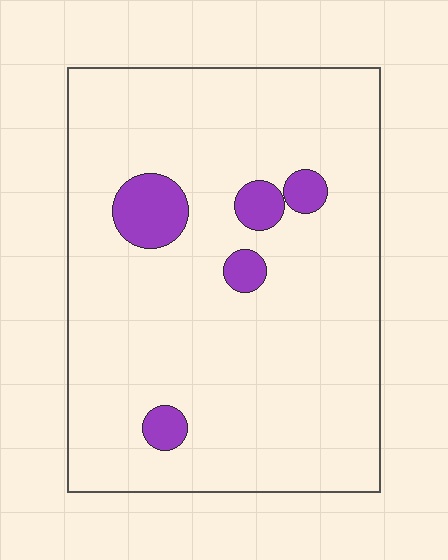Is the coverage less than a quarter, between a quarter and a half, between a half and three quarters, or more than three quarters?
Less than a quarter.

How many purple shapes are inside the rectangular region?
5.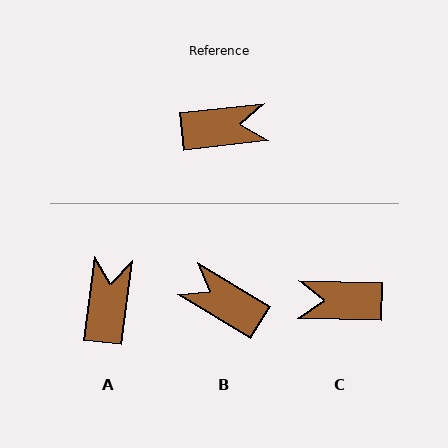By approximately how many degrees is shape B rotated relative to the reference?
Approximately 142 degrees counter-clockwise.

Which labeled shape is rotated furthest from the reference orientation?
C, about 172 degrees away.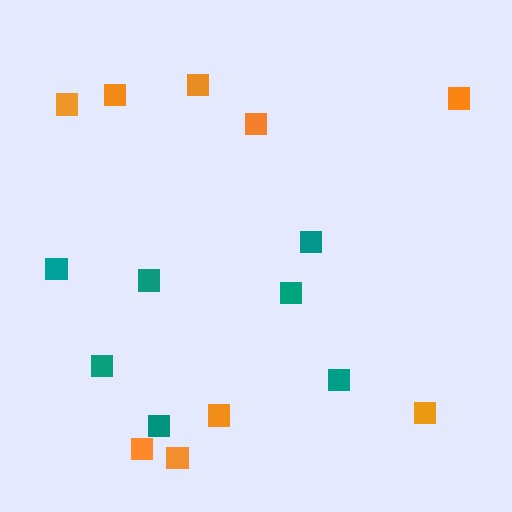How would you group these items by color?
There are 2 groups: one group of teal squares (7) and one group of orange squares (9).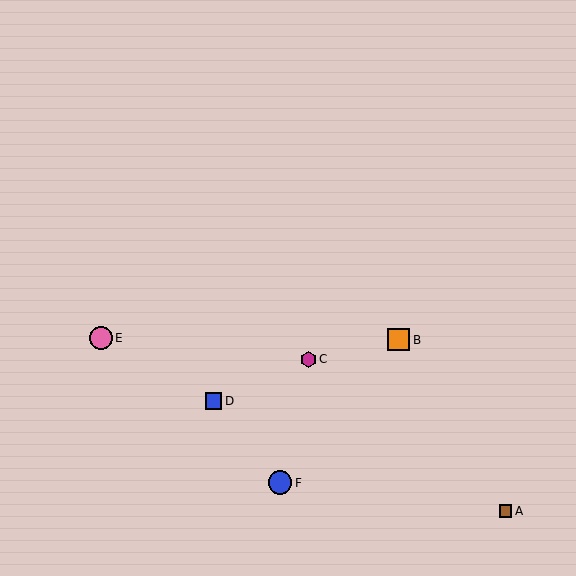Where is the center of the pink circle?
The center of the pink circle is at (101, 338).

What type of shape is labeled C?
Shape C is a magenta hexagon.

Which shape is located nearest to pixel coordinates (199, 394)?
The blue square (labeled D) at (213, 401) is nearest to that location.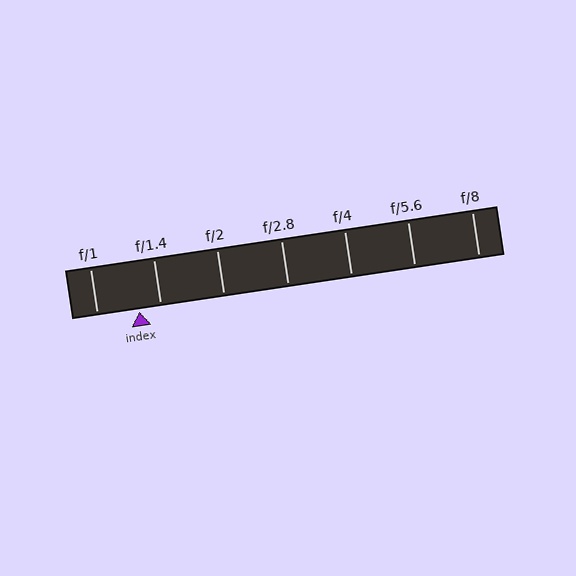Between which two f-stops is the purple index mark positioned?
The index mark is between f/1 and f/1.4.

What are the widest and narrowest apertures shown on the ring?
The widest aperture shown is f/1 and the narrowest is f/8.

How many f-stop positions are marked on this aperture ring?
There are 7 f-stop positions marked.